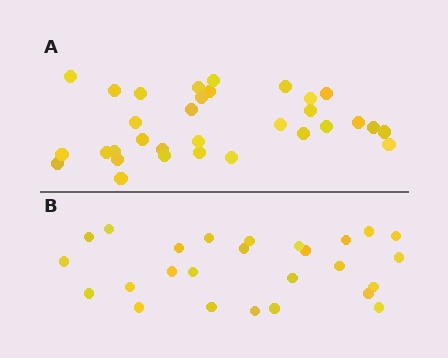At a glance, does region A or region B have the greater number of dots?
Region A (the top region) has more dots.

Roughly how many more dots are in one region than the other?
Region A has about 6 more dots than region B.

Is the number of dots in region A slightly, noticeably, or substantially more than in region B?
Region A has only slightly more — the two regions are fairly close. The ratio is roughly 1.2 to 1.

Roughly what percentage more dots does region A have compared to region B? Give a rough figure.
About 25% more.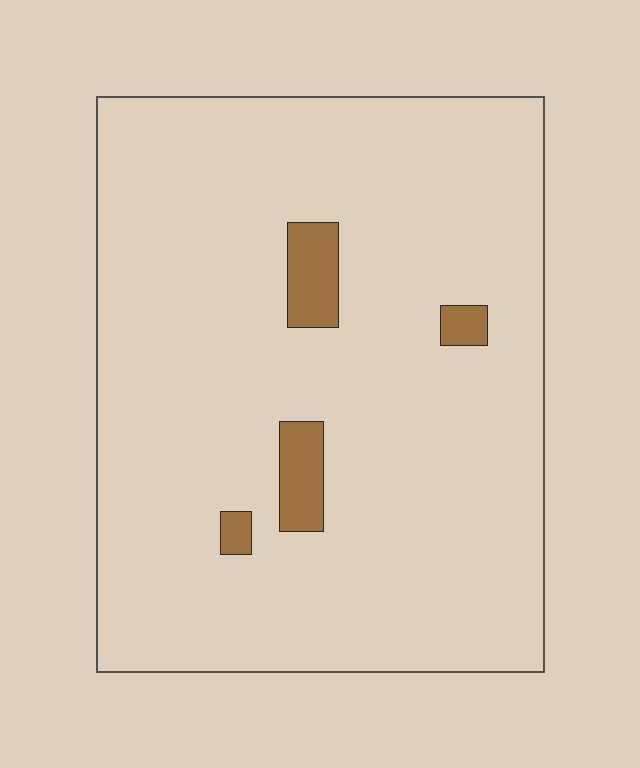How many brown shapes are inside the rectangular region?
4.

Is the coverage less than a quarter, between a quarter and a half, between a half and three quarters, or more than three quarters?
Less than a quarter.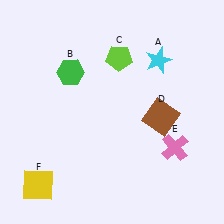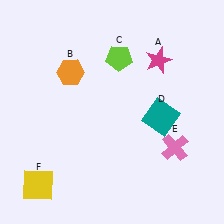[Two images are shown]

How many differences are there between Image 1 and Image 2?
There are 3 differences between the two images.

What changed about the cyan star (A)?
In Image 1, A is cyan. In Image 2, it changed to magenta.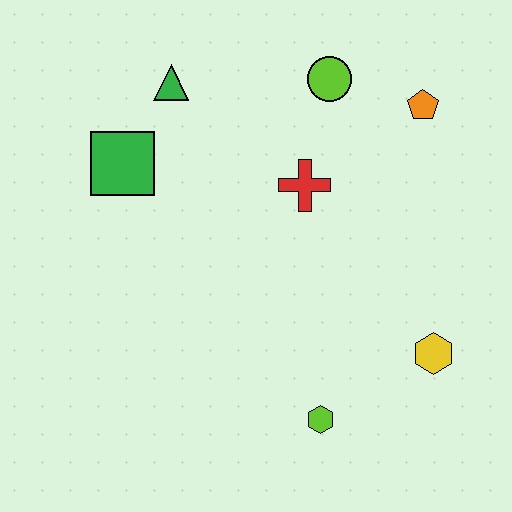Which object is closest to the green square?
The green triangle is closest to the green square.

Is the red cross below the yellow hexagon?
No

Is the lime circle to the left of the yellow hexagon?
Yes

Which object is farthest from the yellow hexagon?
The green triangle is farthest from the yellow hexagon.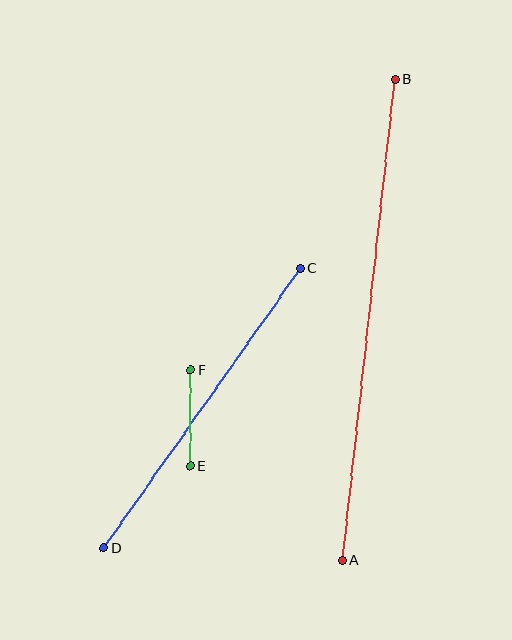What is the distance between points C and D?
The distance is approximately 342 pixels.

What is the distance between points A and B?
The distance is approximately 484 pixels.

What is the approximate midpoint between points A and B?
The midpoint is at approximately (369, 320) pixels.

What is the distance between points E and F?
The distance is approximately 96 pixels.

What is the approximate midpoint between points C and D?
The midpoint is at approximately (202, 408) pixels.